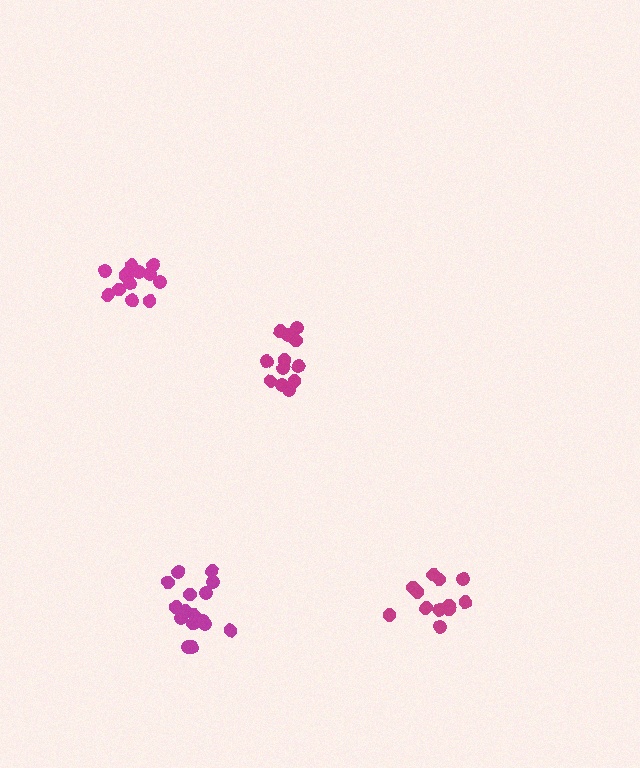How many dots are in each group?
Group 1: 12 dots, Group 2: 12 dots, Group 3: 14 dots, Group 4: 16 dots (54 total).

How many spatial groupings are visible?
There are 4 spatial groupings.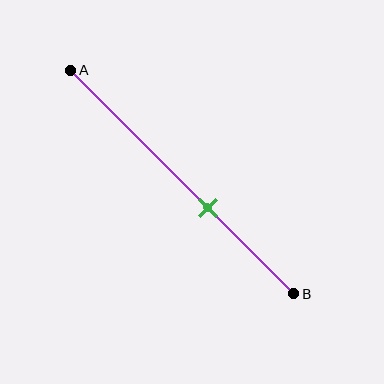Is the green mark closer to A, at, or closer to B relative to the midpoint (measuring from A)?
The green mark is closer to point B than the midpoint of segment AB.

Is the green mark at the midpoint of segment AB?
No, the mark is at about 60% from A, not at the 50% midpoint.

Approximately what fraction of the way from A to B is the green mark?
The green mark is approximately 60% of the way from A to B.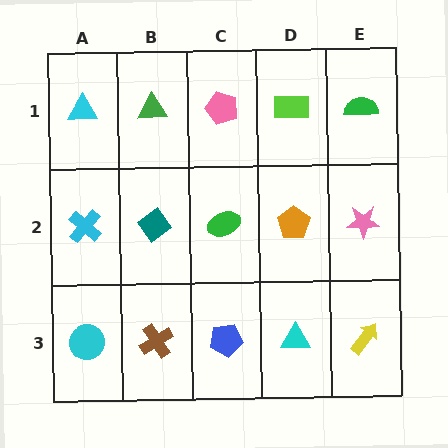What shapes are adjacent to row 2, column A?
A cyan triangle (row 1, column A), a cyan circle (row 3, column A), a teal diamond (row 2, column B).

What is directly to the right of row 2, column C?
An orange pentagon.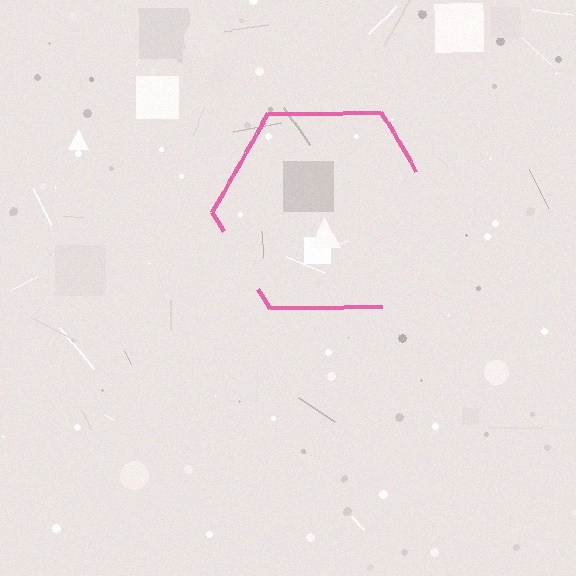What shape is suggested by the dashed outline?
The dashed outline suggests a hexagon.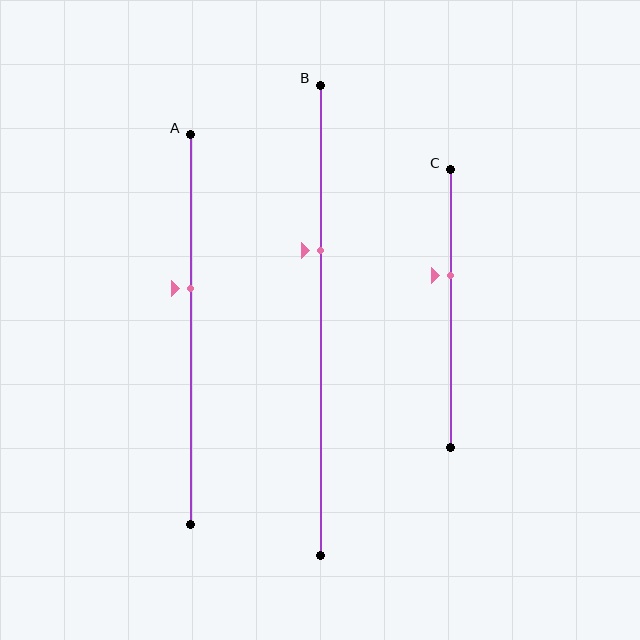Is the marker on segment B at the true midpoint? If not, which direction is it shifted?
No, the marker on segment B is shifted upward by about 15% of the segment length.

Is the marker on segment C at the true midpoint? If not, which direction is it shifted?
No, the marker on segment C is shifted upward by about 12% of the segment length.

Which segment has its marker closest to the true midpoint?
Segment A has its marker closest to the true midpoint.